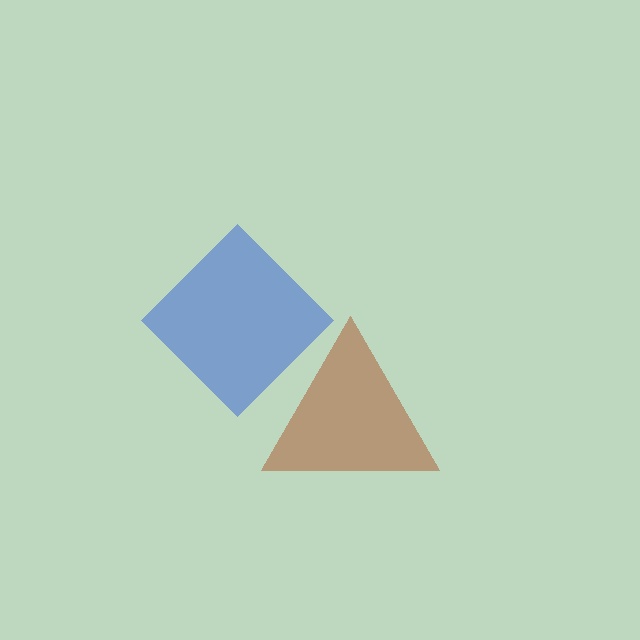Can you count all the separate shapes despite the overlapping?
Yes, there are 2 separate shapes.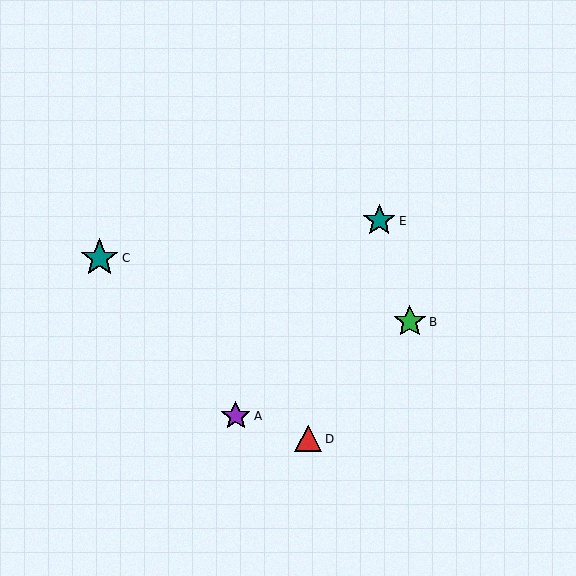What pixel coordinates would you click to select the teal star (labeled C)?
Click at (100, 258) to select the teal star C.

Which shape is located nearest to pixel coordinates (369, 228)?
The teal star (labeled E) at (379, 221) is nearest to that location.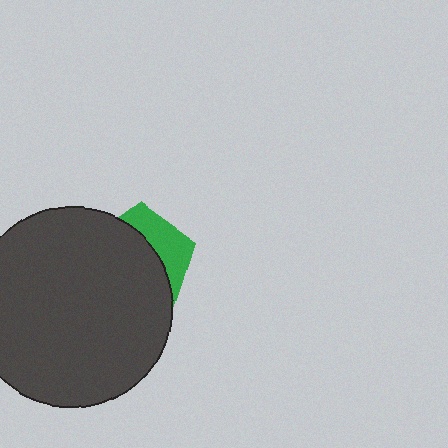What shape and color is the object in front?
The object in front is a dark gray circle.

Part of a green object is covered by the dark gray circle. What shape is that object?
It is a pentagon.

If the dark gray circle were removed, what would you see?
You would see the complete green pentagon.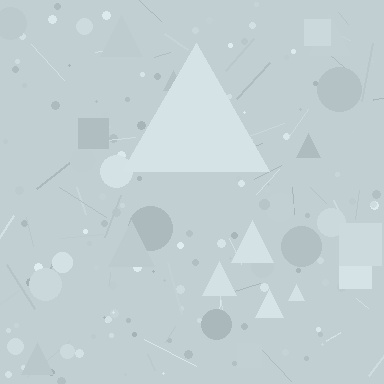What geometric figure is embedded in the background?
A triangle is embedded in the background.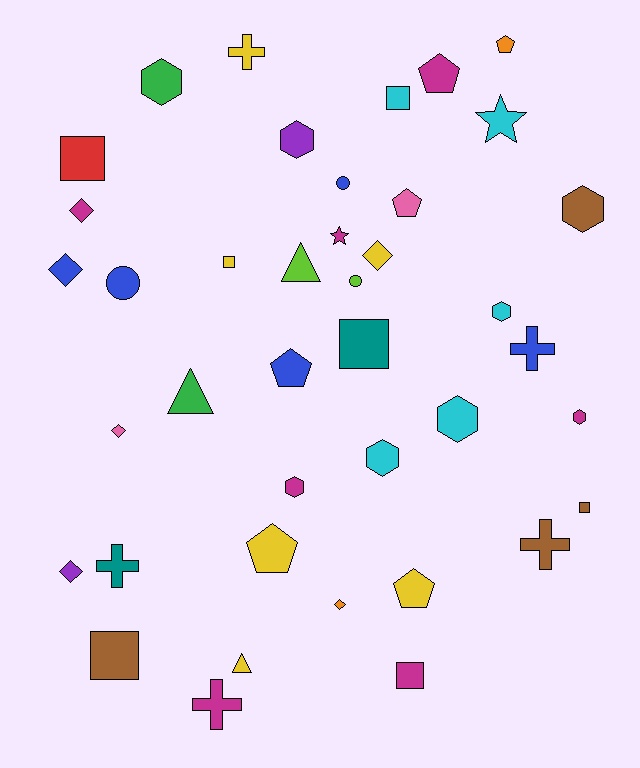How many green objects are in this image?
There are 2 green objects.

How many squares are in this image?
There are 7 squares.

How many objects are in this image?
There are 40 objects.